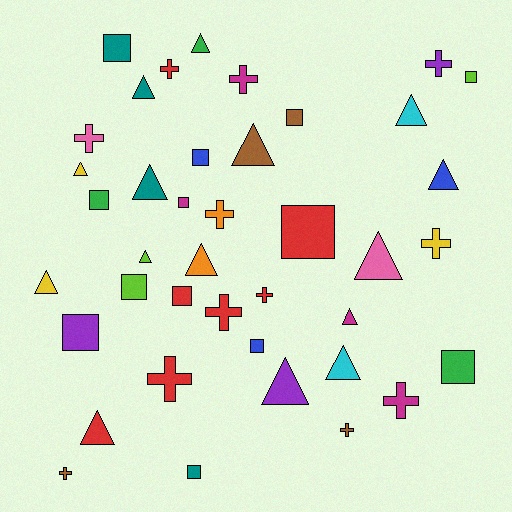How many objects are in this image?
There are 40 objects.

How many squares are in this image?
There are 13 squares.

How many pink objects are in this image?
There are 2 pink objects.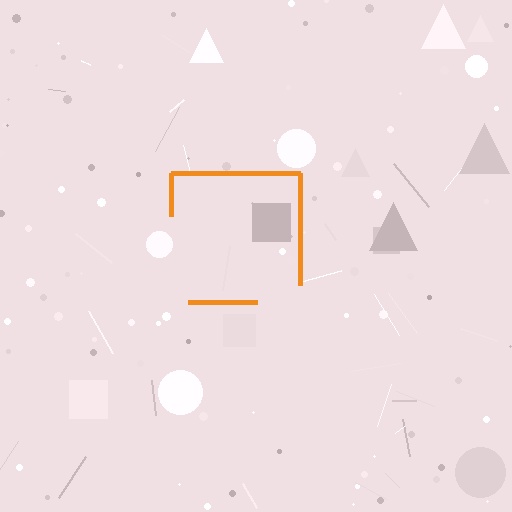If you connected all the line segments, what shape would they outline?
They would outline a square.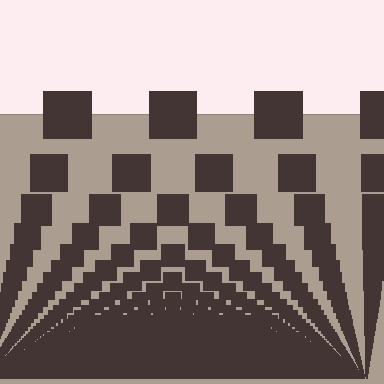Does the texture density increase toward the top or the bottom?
Density increases toward the bottom.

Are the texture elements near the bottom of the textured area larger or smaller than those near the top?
Smaller. The gradient is inverted — elements near the bottom are smaller and denser.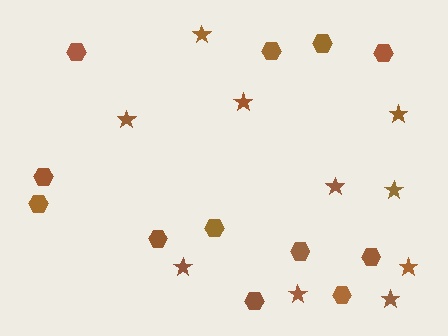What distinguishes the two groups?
There are 2 groups: one group of hexagons (12) and one group of stars (10).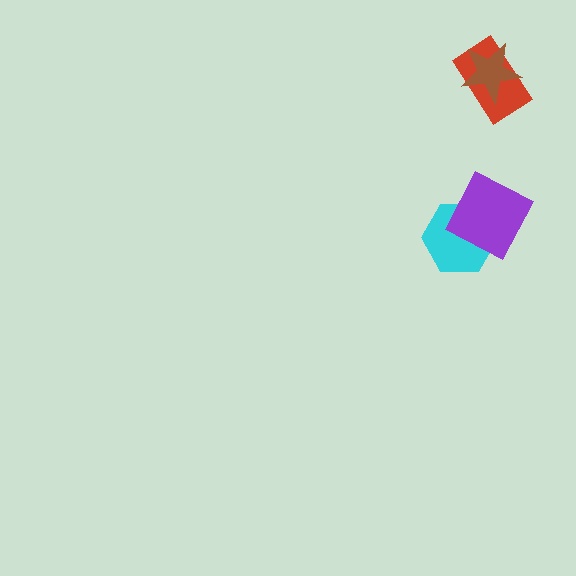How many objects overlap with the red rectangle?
1 object overlaps with the red rectangle.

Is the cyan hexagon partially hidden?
Yes, it is partially covered by another shape.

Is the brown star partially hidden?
No, no other shape covers it.